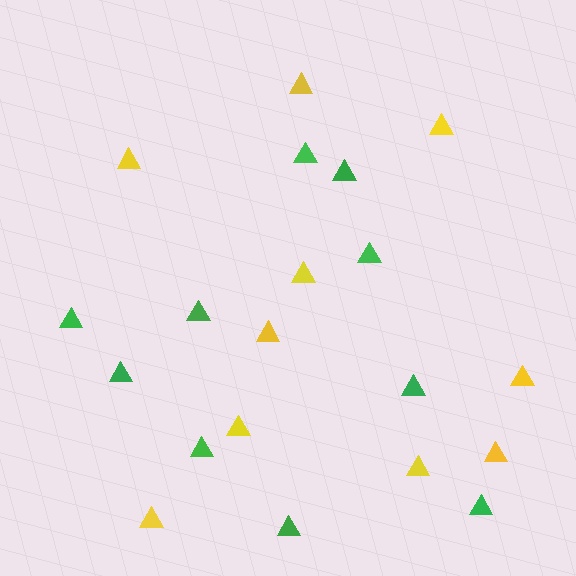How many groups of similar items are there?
There are 2 groups: one group of green triangles (10) and one group of yellow triangles (10).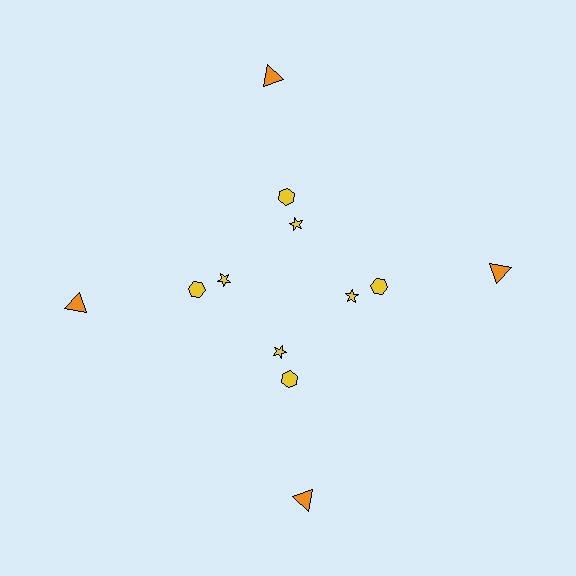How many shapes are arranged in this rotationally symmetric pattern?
There are 12 shapes, arranged in 4 groups of 3.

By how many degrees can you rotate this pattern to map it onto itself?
The pattern maps onto itself every 90 degrees of rotation.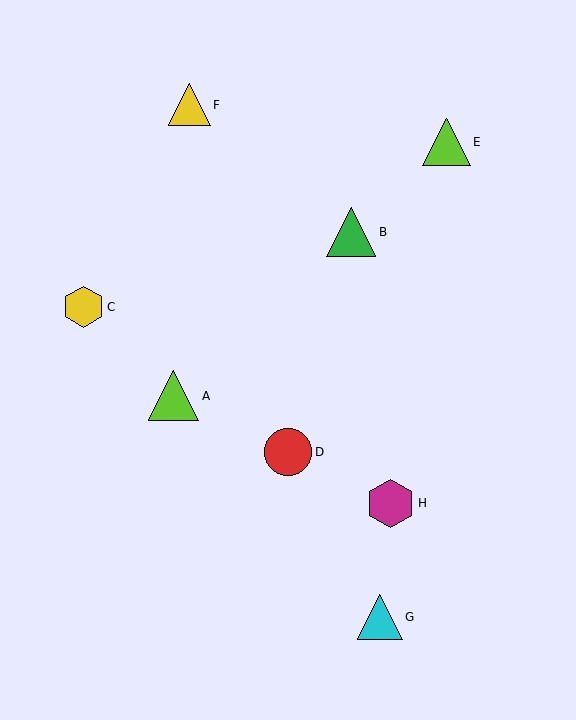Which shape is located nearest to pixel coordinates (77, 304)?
The yellow hexagon (labeled C) at (84, 307) is nearest to that location.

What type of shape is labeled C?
Shape C is a yellow hexagon.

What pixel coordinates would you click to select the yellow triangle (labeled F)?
Click at (189, 105) to select the yellow triangle F.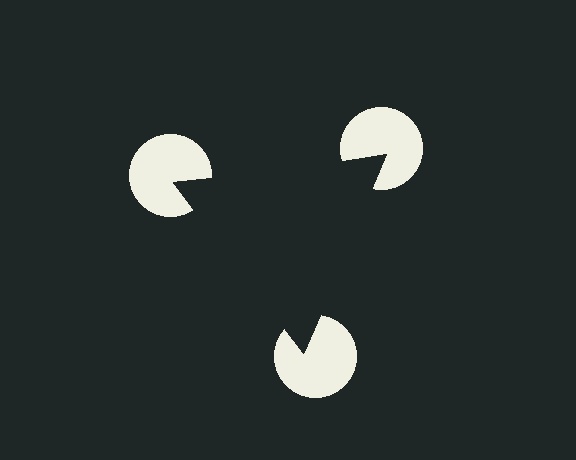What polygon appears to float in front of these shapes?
An illusory triangle — its edges are inferred from the aligned wedge cuts in the pac-man discs, not physically drawn.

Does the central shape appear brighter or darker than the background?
It typically appears slightly darker than the background, even though no actual brightness change is drawn.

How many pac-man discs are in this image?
There are 3 — one at each vertex of the illusory triangle.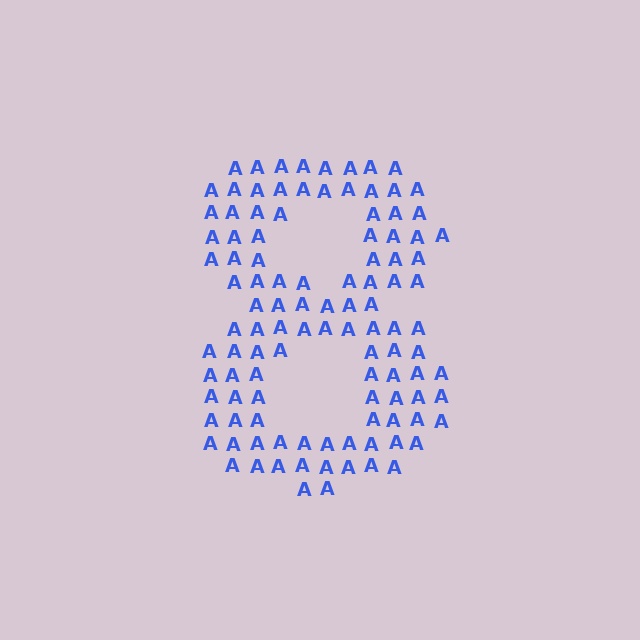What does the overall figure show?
The overall figure shows the digit 8.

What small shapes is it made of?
It is made of small letter A's.